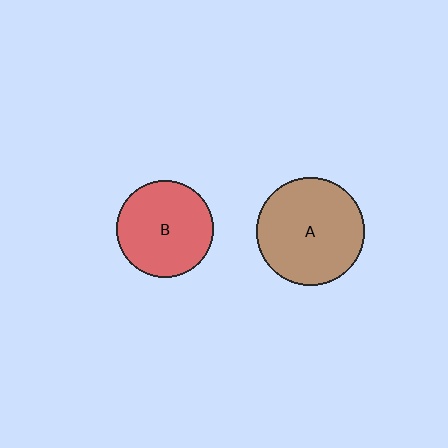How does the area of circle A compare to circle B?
Approximately 1.2 times.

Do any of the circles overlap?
No, none of the circles overlap.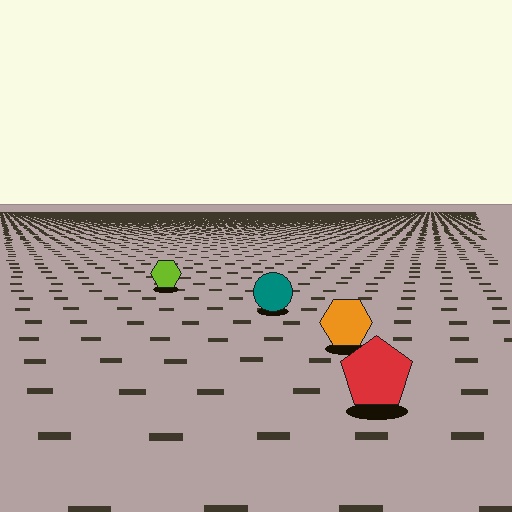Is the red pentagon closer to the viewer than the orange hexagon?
Yes. The red pentagon is closer — you can tell from the texture gradient: the ground texture is coarser near it.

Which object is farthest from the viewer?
The lime hexagon is farthest from the viewer. It appears smaller and the ground texture around it is denser.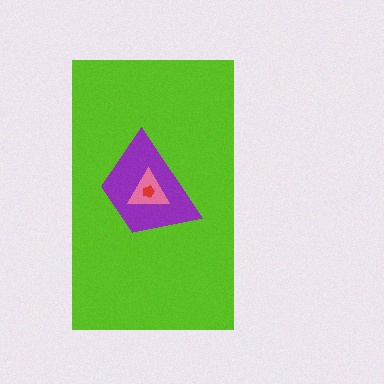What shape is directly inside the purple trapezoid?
The pink triangle.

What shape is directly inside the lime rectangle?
The purple trapezoid.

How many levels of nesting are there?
4.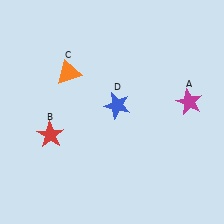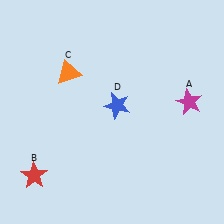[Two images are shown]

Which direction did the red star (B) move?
The red star (B) moved down.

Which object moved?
The red star (B) moved down.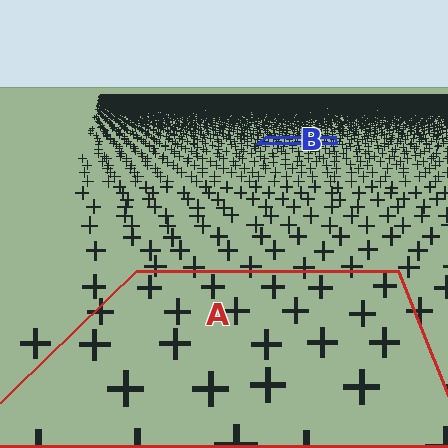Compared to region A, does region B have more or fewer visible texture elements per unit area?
Region B has more texture elements per unit area — they are packed more densely because it is farther away.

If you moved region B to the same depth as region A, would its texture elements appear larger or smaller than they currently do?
They would appear larger. At a closer depth, the same texture elements are projected at a bigger on-screen size.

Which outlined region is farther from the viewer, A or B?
Region B is farther from the viewer — the texture elements inside it appear smaller and more densely packed.